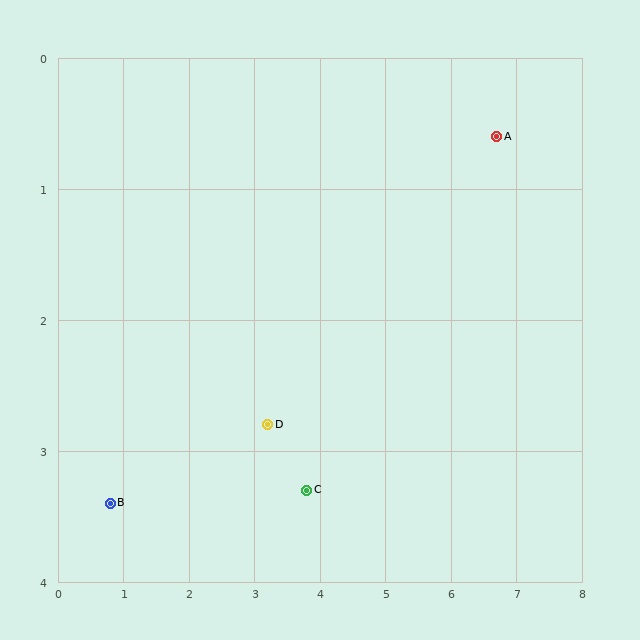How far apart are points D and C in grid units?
Points D and C are about 0.8 grid units apart.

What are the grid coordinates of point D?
Point D is at approximately (3.2, 2.8).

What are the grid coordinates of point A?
Point A is at approximately (6.7, 0.6).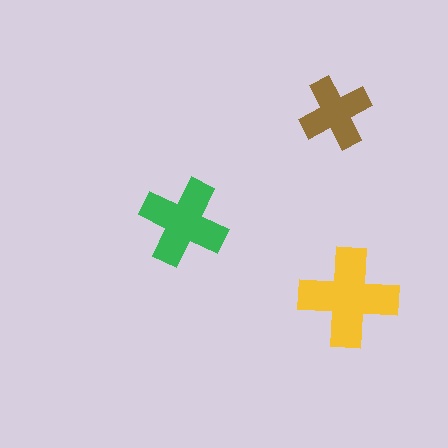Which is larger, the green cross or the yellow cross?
The yellow one.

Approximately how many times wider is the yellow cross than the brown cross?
About 1.5 times wider.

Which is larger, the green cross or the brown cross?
The green one.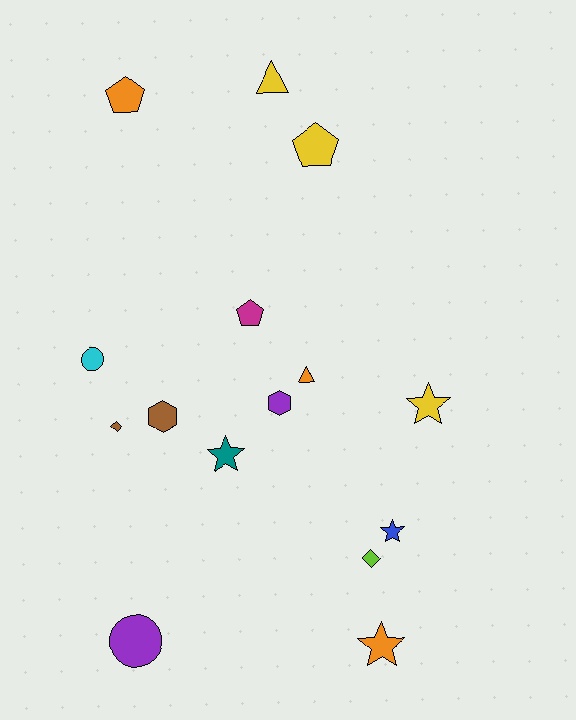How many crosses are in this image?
There are no crosses.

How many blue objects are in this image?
There is 1 blue object.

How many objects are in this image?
There are 15 objects.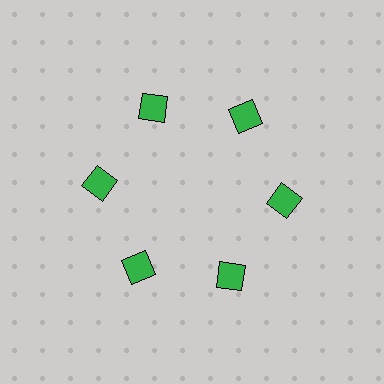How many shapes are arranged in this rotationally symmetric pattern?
There are 6 shapes, arranged in 6 groups of 1.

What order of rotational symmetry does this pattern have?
This pattern has 6-fold rotational symmetry.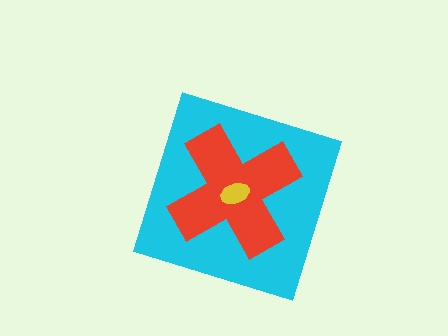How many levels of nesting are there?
3.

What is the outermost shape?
The cyan diamond.